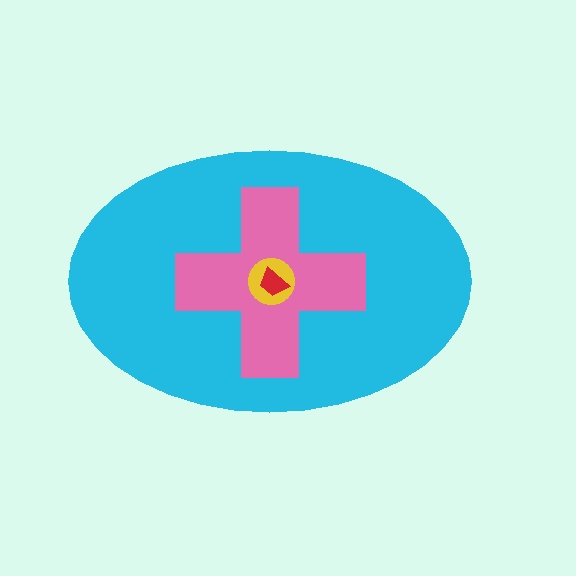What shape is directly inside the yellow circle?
The red trapezoid.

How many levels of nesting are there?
4.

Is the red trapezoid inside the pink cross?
Yes.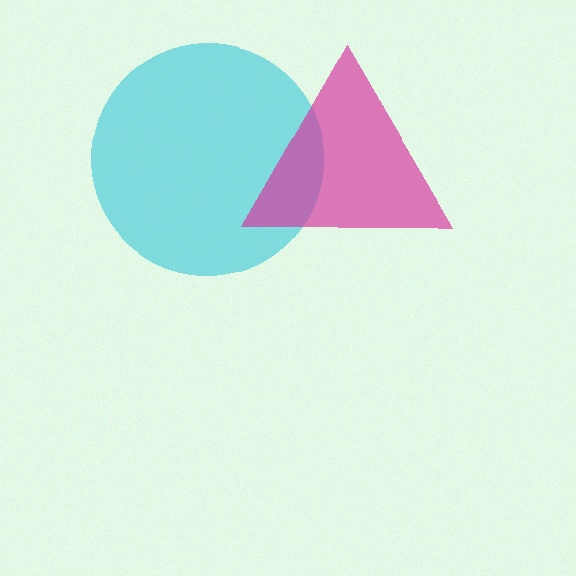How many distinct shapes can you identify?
There are 2 distinct shapes: a cyan circle, a magenta triangle.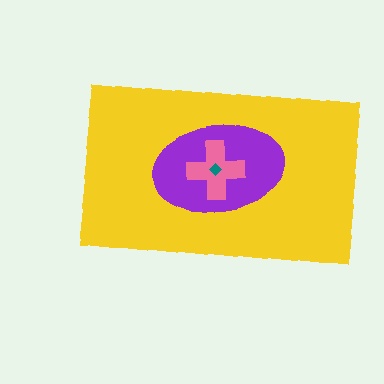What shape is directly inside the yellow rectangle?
The purple ellipse.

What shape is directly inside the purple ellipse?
The pink cross.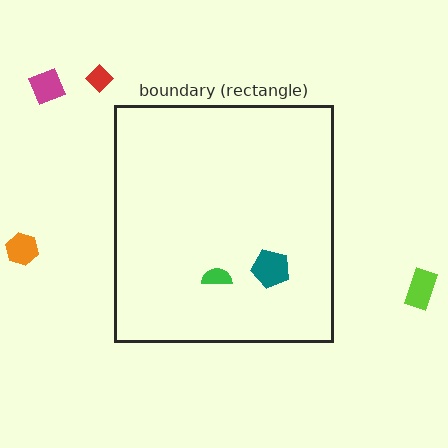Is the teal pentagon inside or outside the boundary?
Inside.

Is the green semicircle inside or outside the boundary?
Inside.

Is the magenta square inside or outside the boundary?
Outside.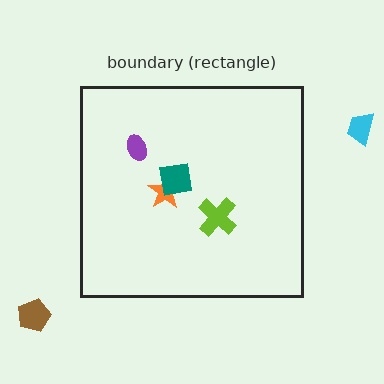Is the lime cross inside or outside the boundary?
Inside.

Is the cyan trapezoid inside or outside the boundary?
Outside.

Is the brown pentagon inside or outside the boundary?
Outside.